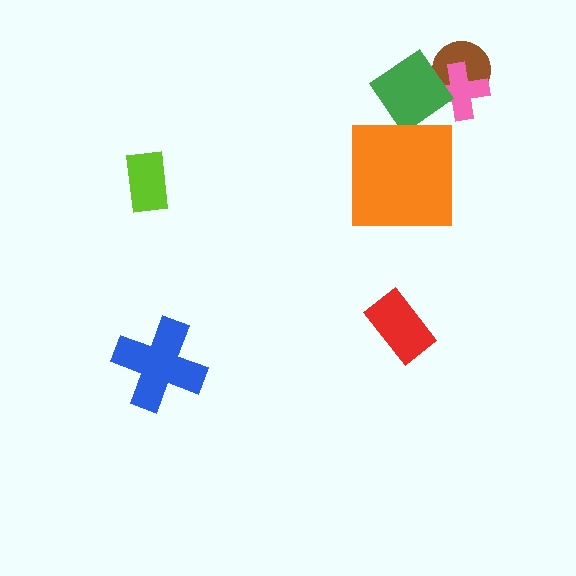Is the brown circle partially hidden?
Yes, it is partially covered by another shape.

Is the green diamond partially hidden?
No, no other shape covers it.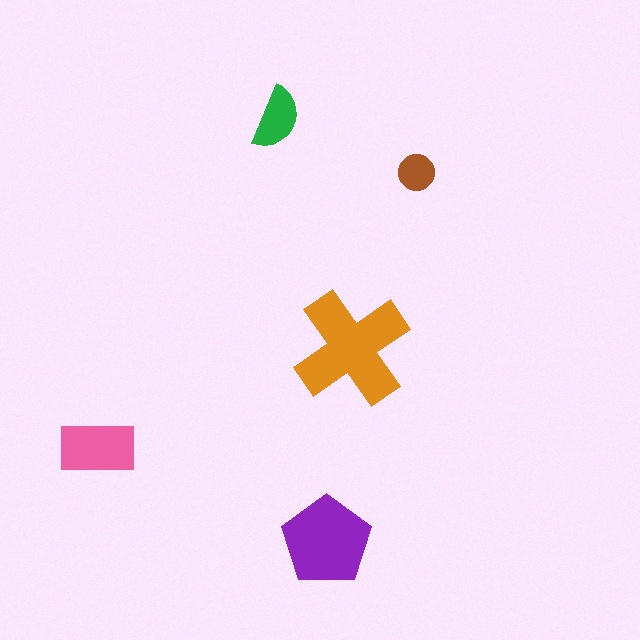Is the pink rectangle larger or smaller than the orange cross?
Smaller.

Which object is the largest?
The orange cross.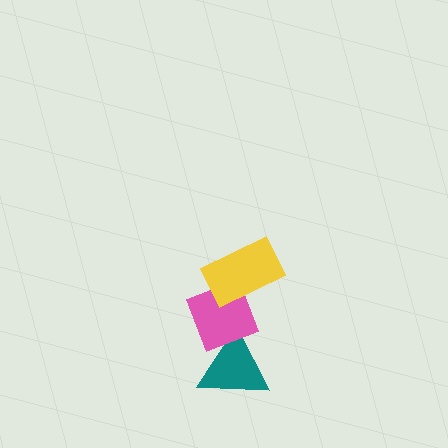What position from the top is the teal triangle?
The teal triangle is 3rd from the top.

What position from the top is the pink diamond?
The pink diamond is 2nd from the top.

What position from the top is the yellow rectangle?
The yellow rectangle is 1st from the top.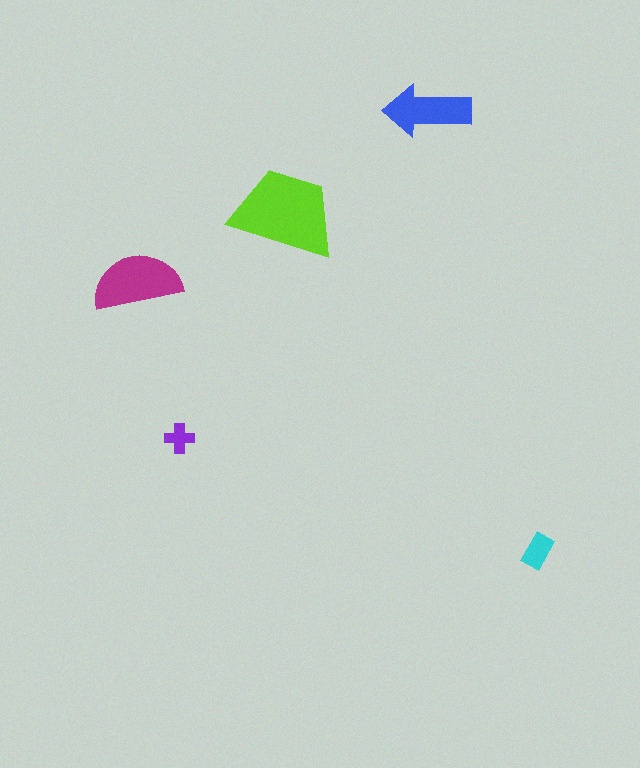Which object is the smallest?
The purple cross.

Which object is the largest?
The lime trapezoid.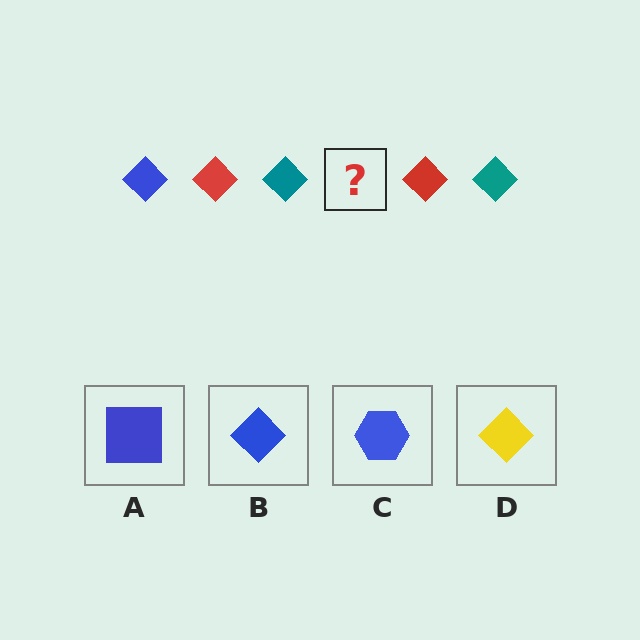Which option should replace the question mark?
Option B.